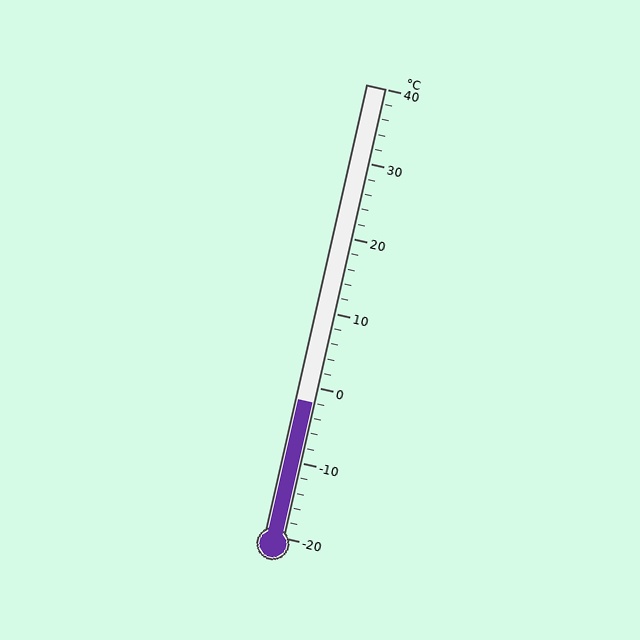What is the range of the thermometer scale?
The thermometer scale ranges from -20°C to 40°C.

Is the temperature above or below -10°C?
The temperature is above -10°C.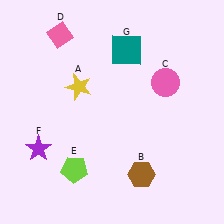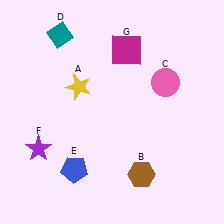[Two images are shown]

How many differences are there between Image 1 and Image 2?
There are 3 differences between the two images.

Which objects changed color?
D changed from pink to teal. E changed from lime to blue. G changed from teal to magenta.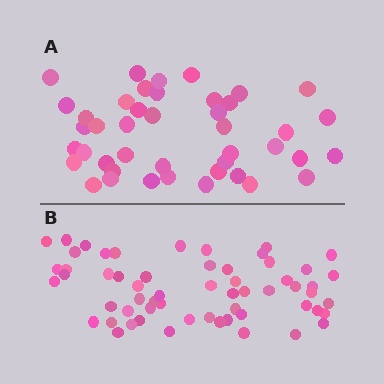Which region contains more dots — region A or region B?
Region B (the bottom region) has more dots.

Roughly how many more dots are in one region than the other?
Region B has approximately 15 more dots than region A.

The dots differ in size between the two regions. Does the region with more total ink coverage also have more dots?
No. Region A has more total ink coverage because its dots are larger, but region B actually contains more individual dots. Total area can be misleading — the number of items is what matters here.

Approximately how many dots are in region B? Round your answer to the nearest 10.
About 60 dots. (The exact count is 59, which rounds to 60.)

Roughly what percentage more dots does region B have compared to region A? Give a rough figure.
About 35% more.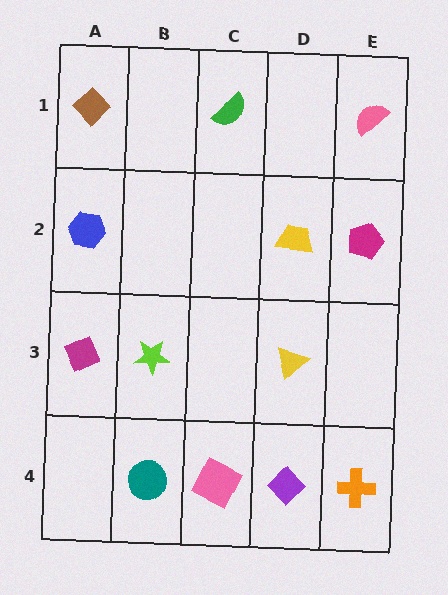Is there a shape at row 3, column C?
No, that cell is empty.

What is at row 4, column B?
A teal circle.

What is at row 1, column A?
A brown diamond.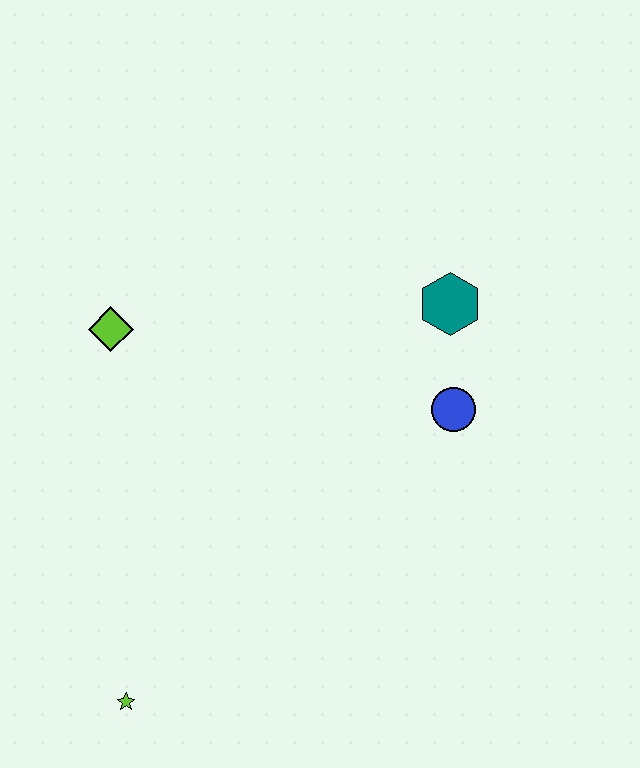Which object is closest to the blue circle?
The teal hexagon is closest to the blue circle.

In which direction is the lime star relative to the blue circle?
The lime star is to the left of the blue circle.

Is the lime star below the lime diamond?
Yes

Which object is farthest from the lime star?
The teal hexagon is farthest from the lime star.